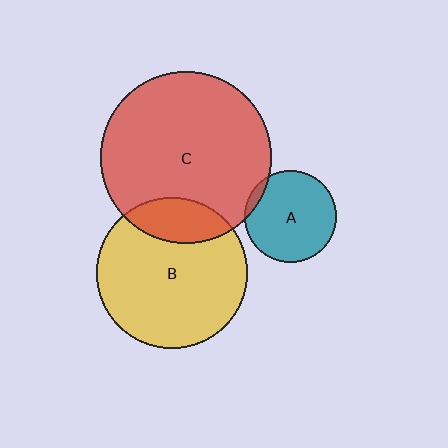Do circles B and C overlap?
Yes.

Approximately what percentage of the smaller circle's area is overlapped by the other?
Approximately 20%.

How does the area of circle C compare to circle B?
Approximately 1.3 times.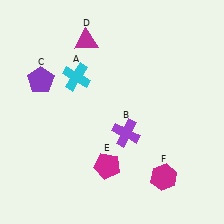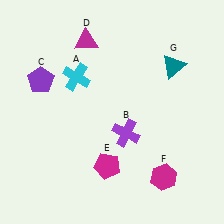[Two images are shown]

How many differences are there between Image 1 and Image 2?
There is 1 difference between the two images.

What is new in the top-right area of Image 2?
A teal triangle (G) was added in the top-right area of Image 2.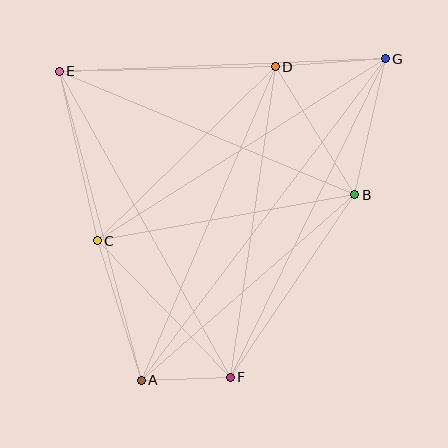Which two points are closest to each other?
Points A and F are closest to each other.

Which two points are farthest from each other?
Points A and G are farthest from each other.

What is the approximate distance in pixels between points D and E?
The distance between D and E is approximately 216 pixels.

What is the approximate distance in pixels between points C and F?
The distance between C and F is approximately 191 pixels.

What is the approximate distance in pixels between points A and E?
The distance between A and E is approximately 320 pixels.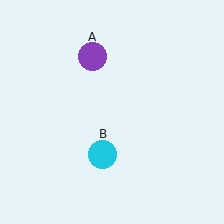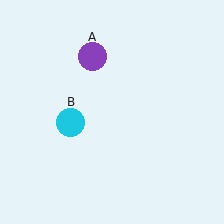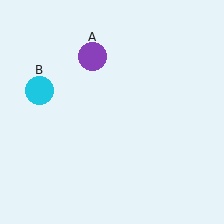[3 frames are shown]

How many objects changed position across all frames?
1 object changed position: cyan circle (object B).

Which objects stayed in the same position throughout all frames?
Purple circle (object A) remained stationary.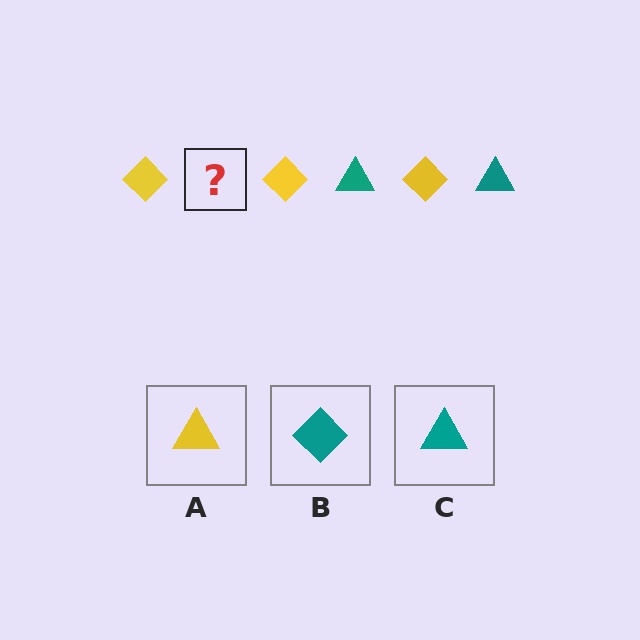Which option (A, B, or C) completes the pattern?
C.